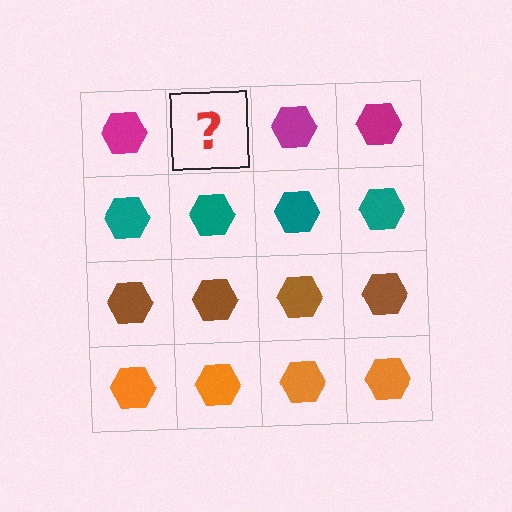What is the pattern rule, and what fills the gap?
The rule is that each row has a consistent color. The gap should be filled with a magenta hexagon.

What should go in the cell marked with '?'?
The missing cell should contain a magenta hexagon.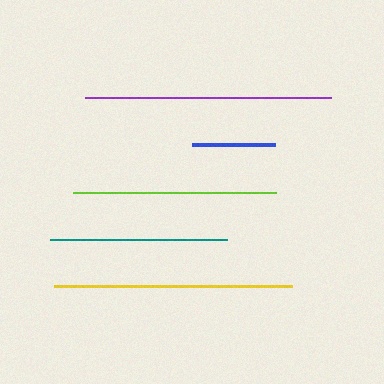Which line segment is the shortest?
The blue line is the shortest at approximately 83 pixels.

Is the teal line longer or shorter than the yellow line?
The yellow line is longer than the teal line.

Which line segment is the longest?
The purple line is the longest at approximately 246 pixels.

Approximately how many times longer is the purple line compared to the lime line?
The purple line is approximately 1.2 times the length of the lime line.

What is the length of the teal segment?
The teal segment is approximately 177 pixels long.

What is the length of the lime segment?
The lime segment is approximately 203 pixels long.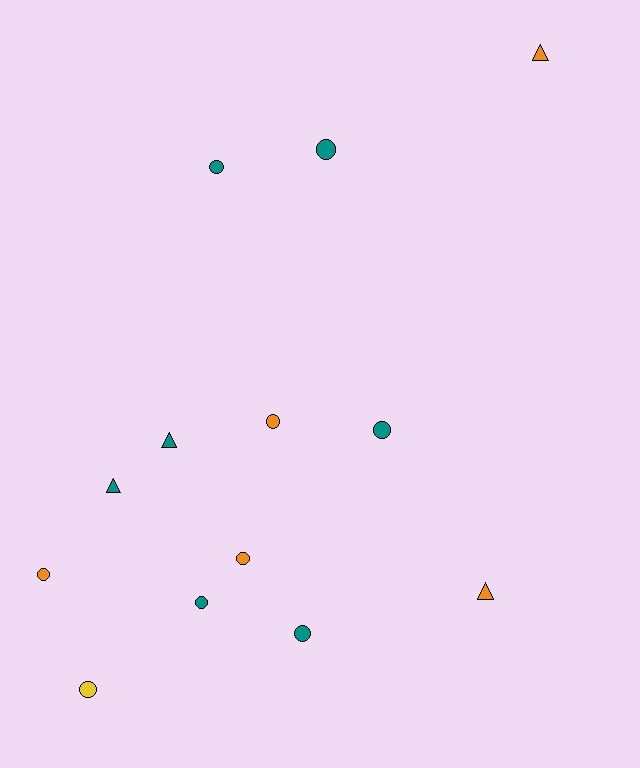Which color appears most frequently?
Teal, with 7 objects.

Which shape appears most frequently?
Circle, with 9 objects.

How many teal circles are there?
There are 5 teal circles.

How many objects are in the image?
There are 13 objects.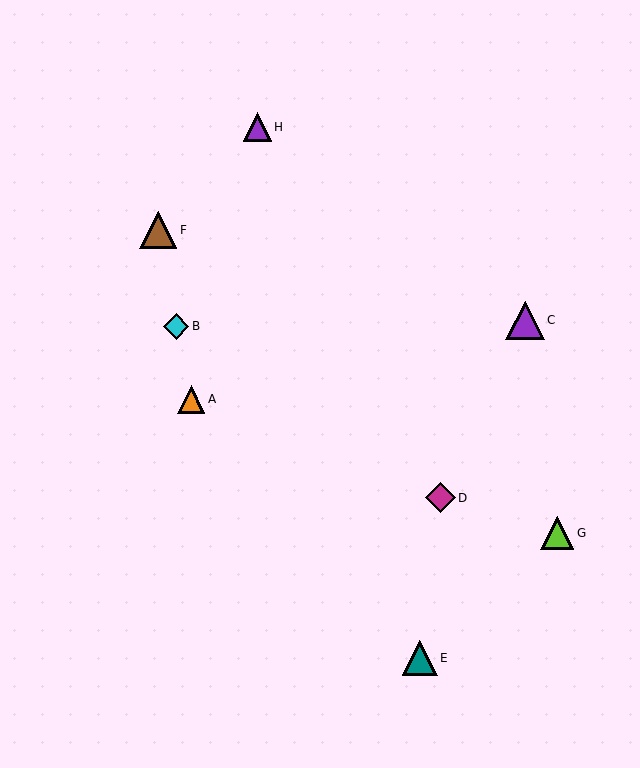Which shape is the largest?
The purple triangle (labeled C) is the largest.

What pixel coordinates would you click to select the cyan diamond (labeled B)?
Click at (176, 326) to select the cyan diamond B.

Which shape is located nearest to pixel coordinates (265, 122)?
The purple triangle (labeled H) at (257, 127) is nearest to that location.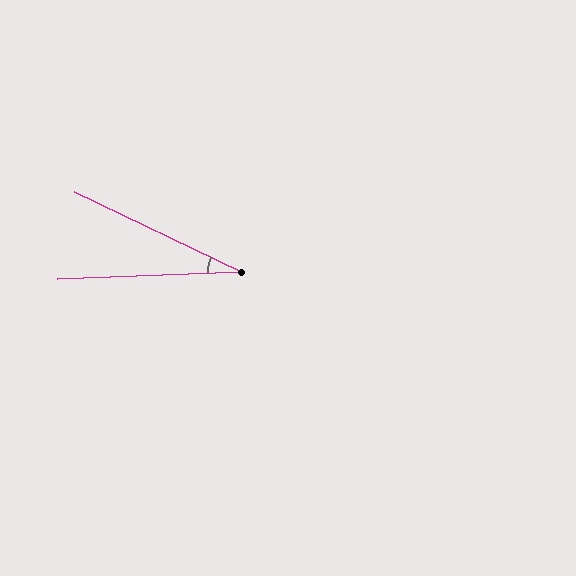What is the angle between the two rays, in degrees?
Approximately 28 degrees.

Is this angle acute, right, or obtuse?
It is acute.